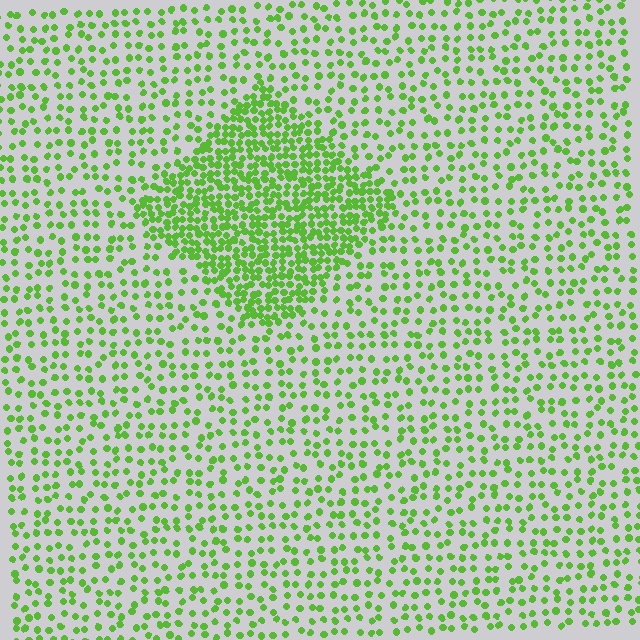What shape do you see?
I see a diamond.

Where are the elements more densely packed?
The elements are more densely packed inside the diamond boundary.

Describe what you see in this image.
The image contains small lime elements arranged at two different densities. A diamond-shaped region is visible where the elements are more densely packed than the surrounding area.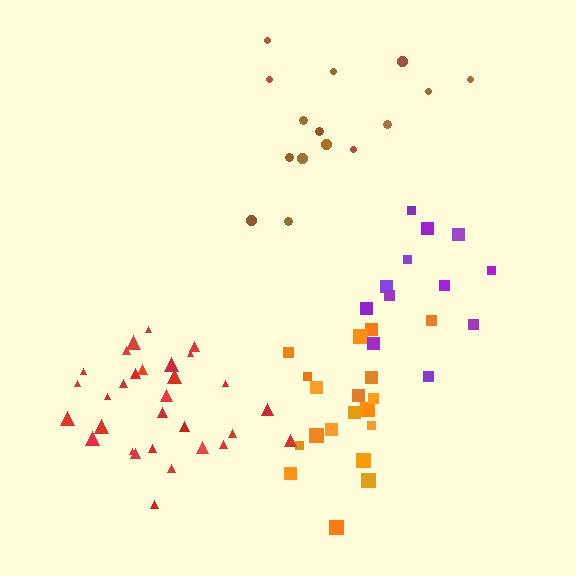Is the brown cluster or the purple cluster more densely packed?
Purple.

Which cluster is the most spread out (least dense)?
Brown.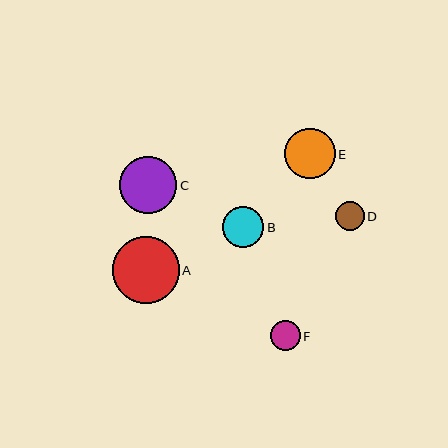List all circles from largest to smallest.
From largest to smallest: A, C, E, B, F, D.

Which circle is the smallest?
Circle D is the smallest with a size of approximately 28 pixels.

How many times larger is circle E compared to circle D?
Circle E is approximately 1.8 times the size of circle D.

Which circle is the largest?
Circle A is the largest with a size of approximately 67 pixels.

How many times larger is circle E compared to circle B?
Circle E is approximately 1.2 times the size of circle B.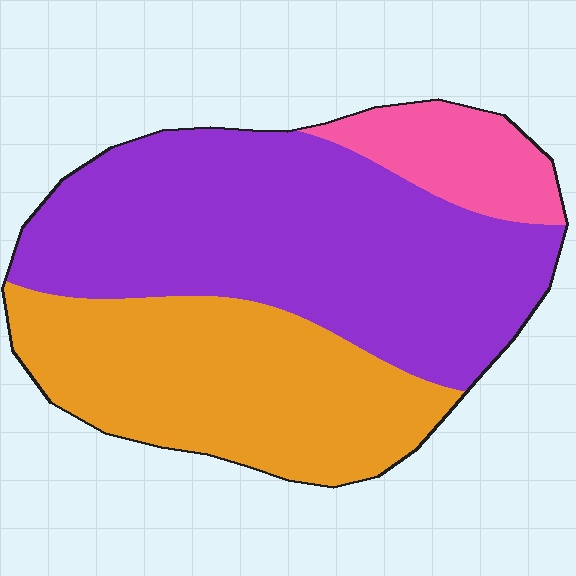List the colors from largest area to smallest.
From largest to smallest: purple, orange, pink.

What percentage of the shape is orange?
Orange takes up about three eighths (3/8) of the shape.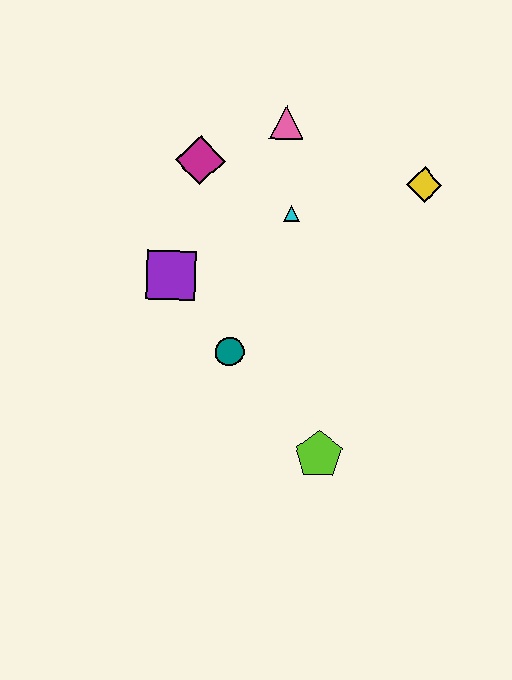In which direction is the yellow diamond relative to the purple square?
The yellow diamond is to the right of the purple square.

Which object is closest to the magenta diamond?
The pink triangle is closest to the magenta diamond.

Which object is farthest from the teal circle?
The yellow diamond is farthest from the teal circle.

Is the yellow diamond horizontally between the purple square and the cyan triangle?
No